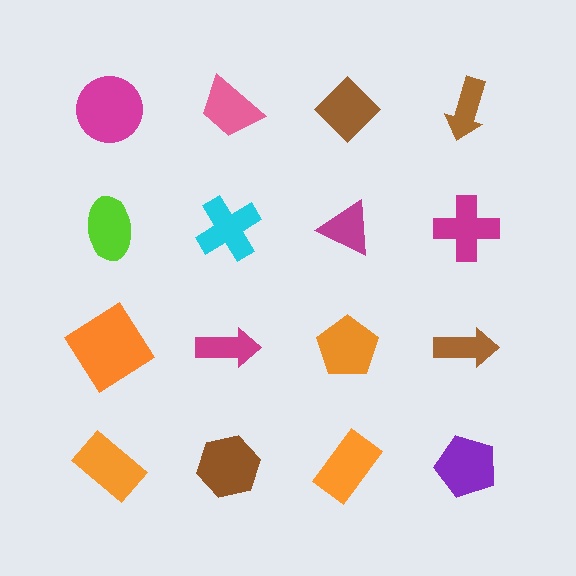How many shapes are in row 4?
4 shapes.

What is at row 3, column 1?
An orange diamond.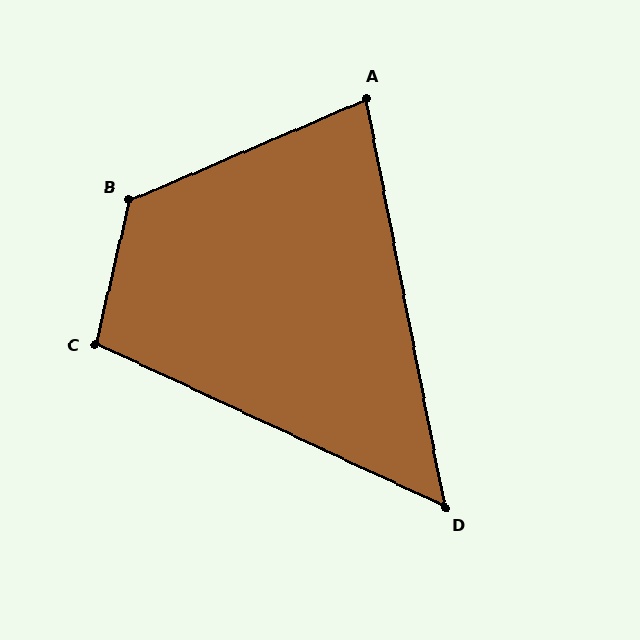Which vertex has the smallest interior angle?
D, at approximately 54 degrees.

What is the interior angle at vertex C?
Approximately 102 degrees (obtuse).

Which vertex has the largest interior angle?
B, at approximately 126 degrees.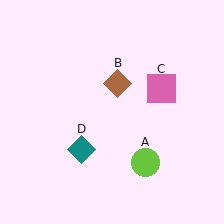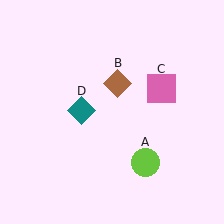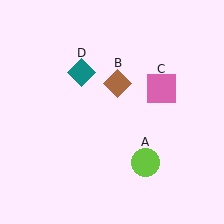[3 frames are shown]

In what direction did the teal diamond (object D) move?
The teal diamond (object D) moved up.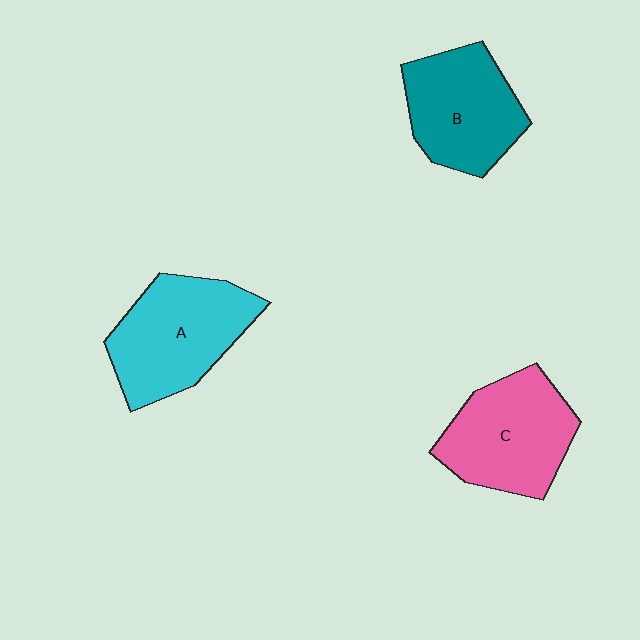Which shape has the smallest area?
Shape B (teal).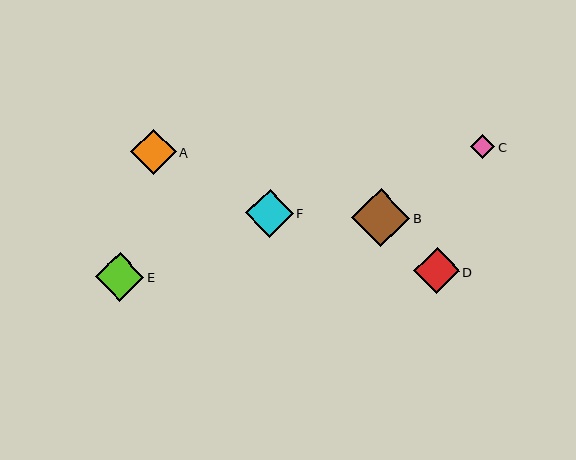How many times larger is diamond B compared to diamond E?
Diamond B is approximately 1.2 times the size of diamond E.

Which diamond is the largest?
Diamond B is the largest with a size of approximately 58 pixels.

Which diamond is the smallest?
Diamond C is the smallest with a size of approximately 24 pixels.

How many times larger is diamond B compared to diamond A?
Diamond B is approximately 1.3 times the size of diamond A.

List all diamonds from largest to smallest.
From largest to smallest: B, E, F, D, A, C.